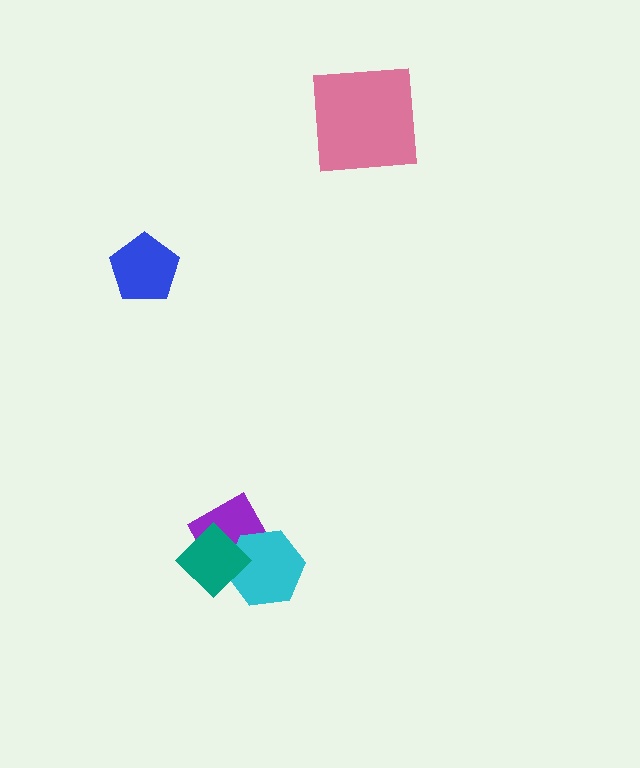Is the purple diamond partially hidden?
Yes, it is partially covered by another shape.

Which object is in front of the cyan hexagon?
The teal diamond is in front of the cyan hexagon.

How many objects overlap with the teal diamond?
2 objects overlap with the teal diamond.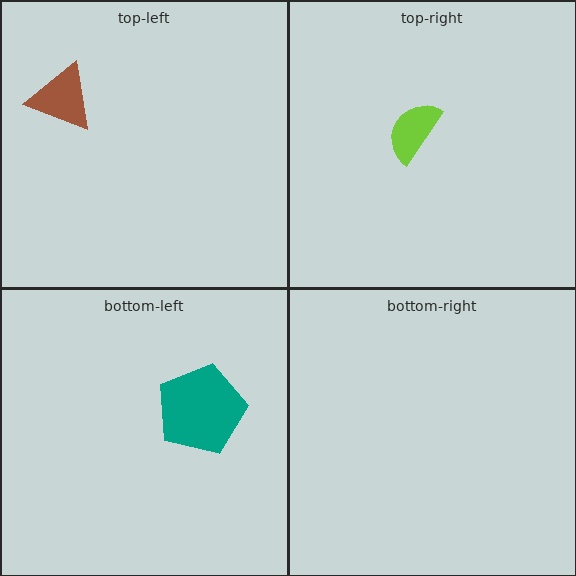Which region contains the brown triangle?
The top-left region.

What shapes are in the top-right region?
The lime semicircle.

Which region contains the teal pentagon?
The bottom-left region.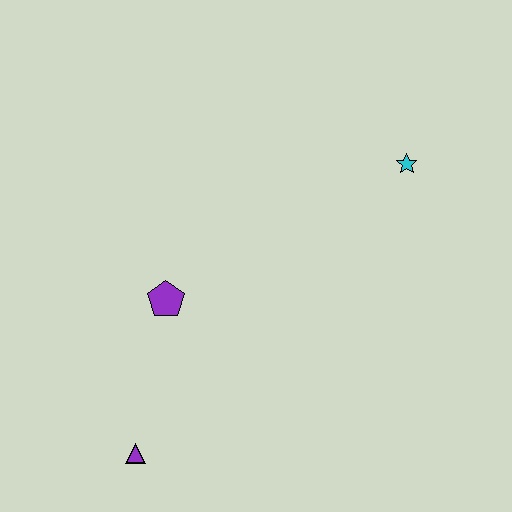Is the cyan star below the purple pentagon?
No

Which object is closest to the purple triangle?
The purple pentagon is closest to the purple triangle.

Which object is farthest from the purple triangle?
The cyan star is farthest from the purple triangle.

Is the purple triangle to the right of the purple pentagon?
No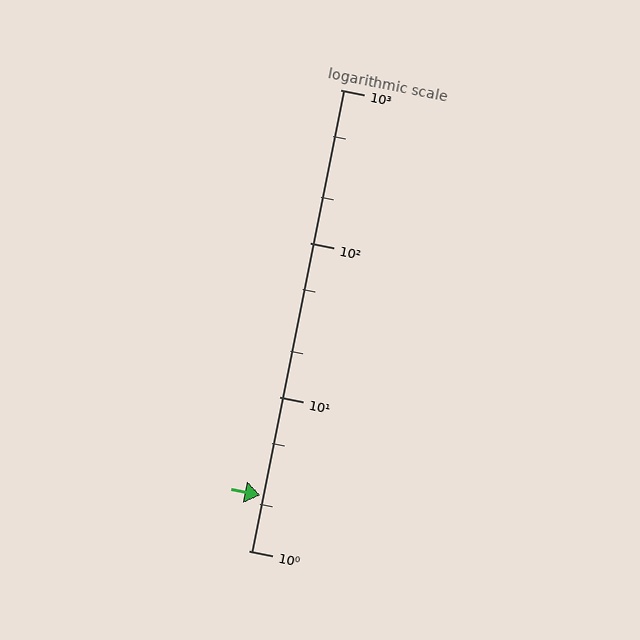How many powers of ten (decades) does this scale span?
The scale spans 3 decades, from 1 to 1000.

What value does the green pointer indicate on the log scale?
The pointer indicates approximately 2.3.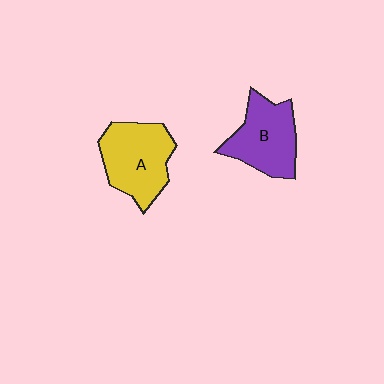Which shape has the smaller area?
Shape B (purple).